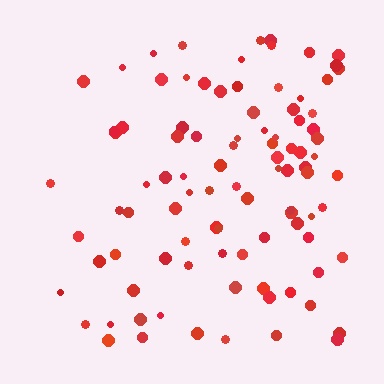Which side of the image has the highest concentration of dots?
The right.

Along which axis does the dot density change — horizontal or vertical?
Horizontal.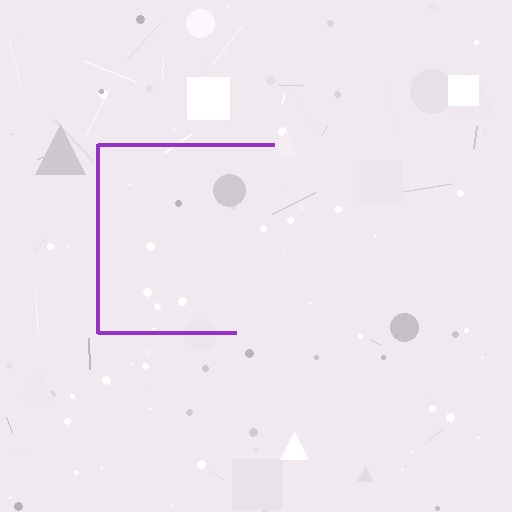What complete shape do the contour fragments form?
The contour fragments form a square.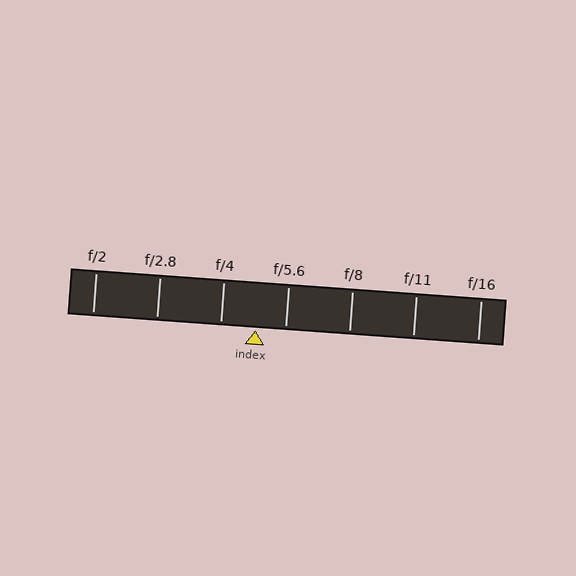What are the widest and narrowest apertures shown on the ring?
The widest aperture shown is f/2 and the narrowest is f/16.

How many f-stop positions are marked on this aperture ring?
There are 7 f-stop positions marked.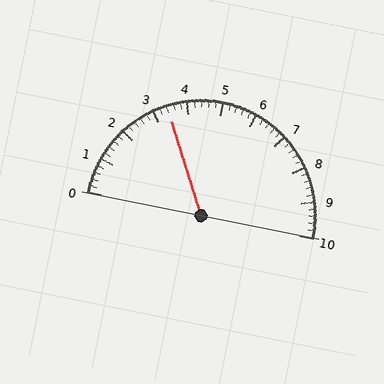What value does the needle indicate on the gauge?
The needle indicates approximately 3.4.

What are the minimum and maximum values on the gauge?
The gauge ranges from 0 to 10.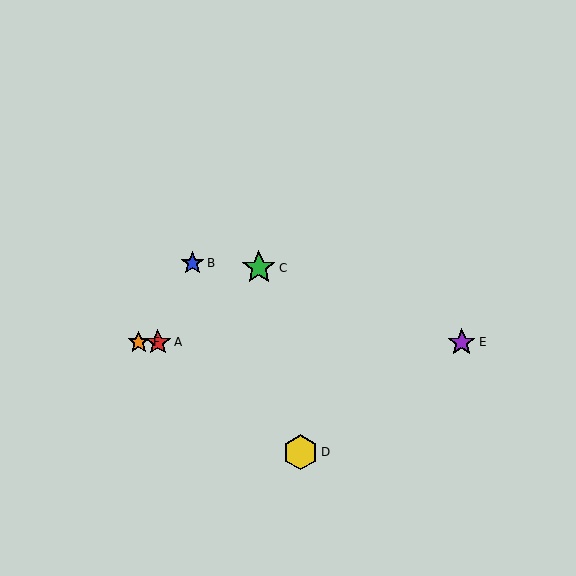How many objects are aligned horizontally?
3 objects (A, E, F) are aligned horizontally.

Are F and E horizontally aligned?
Yes, both are at y≈342.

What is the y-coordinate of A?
Object A is at y≈342.